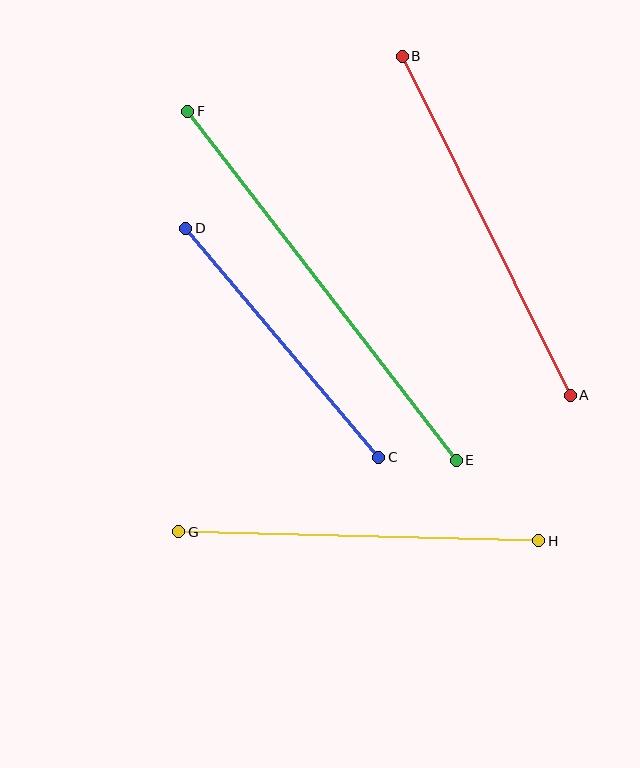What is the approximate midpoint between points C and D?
The midpoint is at approximately (282, 343) pixels.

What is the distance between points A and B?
The distance is approximately 379 pixels.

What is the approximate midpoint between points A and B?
The midpoint is at approximately (486, 226) pixels.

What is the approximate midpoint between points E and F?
The midpoint is at approximately (322, 286) pixels.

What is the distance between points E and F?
The distance is approximately 440 pixels.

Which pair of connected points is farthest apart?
Points E and F are farthest apart.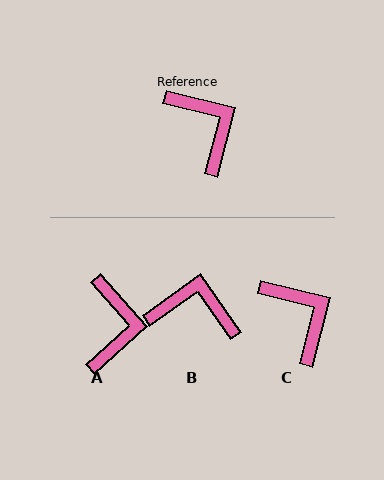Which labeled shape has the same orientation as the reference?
C.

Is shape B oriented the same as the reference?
No, it is off by about 50 degrees.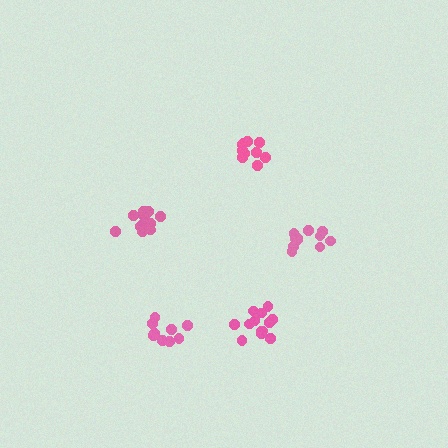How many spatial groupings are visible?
There are 5 spatial groupings.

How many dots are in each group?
Group 1: 9 dots, Group 2: 12 dots, Group 3: 12 dots, Group 4: 13 dots, Group 5: 11 dots (57 total).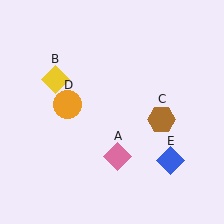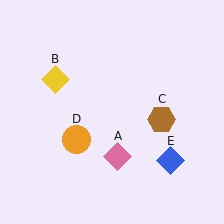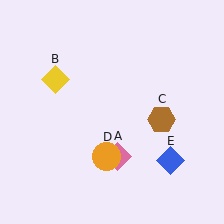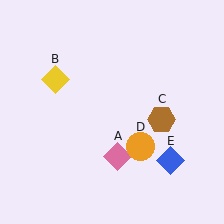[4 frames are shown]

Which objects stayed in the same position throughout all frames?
Pink diamond (object A) and yellow diamond (object B) and brown hexagon (object C) and blue diamond (object E) remained stationary.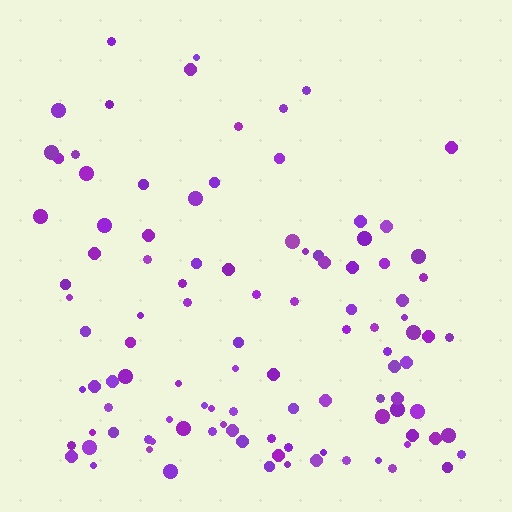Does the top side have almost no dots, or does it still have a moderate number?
Still a moderate number, just noticeably fewer than the bottom.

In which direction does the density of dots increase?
From top to bottom, with the bottom side densest.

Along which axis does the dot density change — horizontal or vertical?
Vertical.